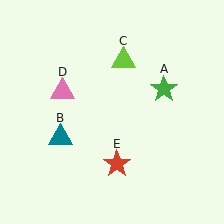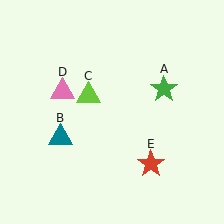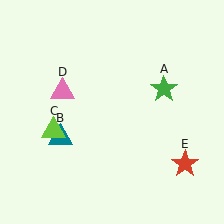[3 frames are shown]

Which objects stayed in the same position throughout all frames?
Green star (object A) and teal triangle (object B) and pink triangle (object D) remained stationary.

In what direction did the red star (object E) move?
The red star (object E) moved right.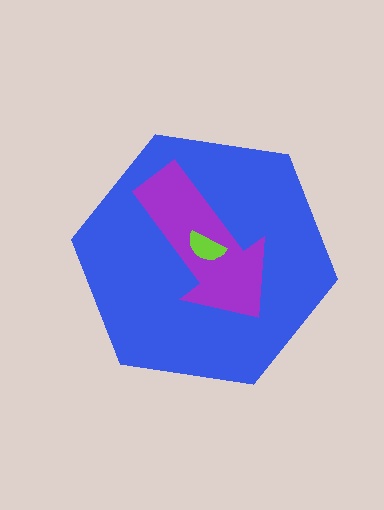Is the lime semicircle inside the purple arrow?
Yes.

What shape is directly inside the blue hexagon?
The purple arrow.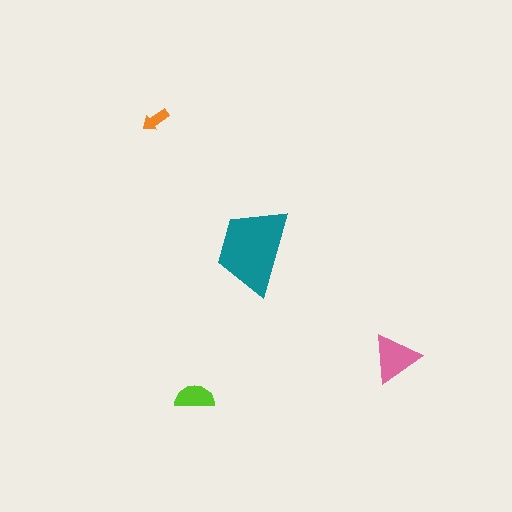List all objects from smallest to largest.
The orange arrow, the lime semicircle, the pink triangle, the teal trapezoid.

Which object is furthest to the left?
The orange arrow is leftmost.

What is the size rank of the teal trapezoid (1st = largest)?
1st.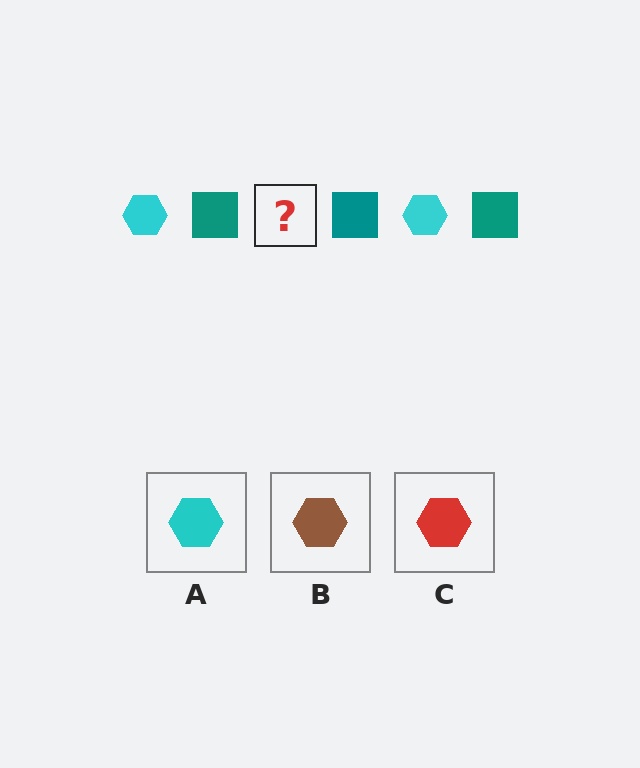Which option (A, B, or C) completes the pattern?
A.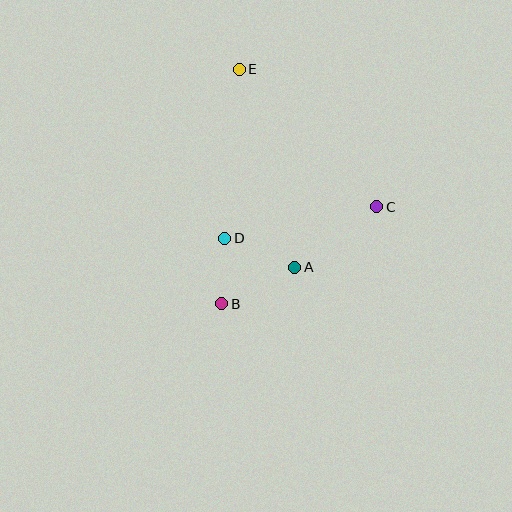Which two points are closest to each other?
Points B and D are closest to each other.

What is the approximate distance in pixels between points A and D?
The distance between A and D is approximately 76 pixels.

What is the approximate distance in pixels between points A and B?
The distance between A and B is approximately 81 pixels.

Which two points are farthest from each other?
Points B and E are farthest from each other.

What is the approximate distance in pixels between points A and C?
The distance between A and C is approximately 102 pixels.